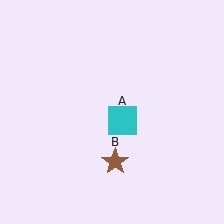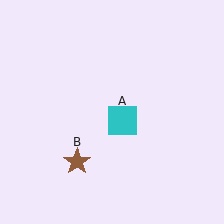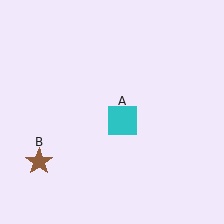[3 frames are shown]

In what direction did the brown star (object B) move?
The brown star (object B) moved left.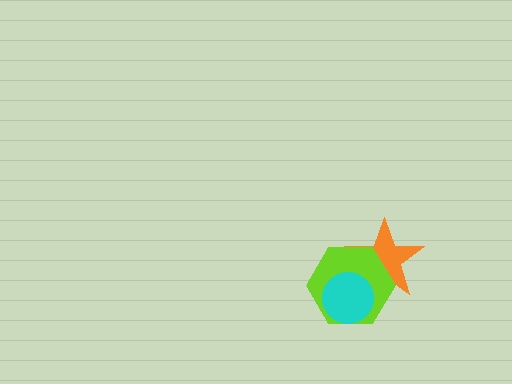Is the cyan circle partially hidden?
No, no other shape covers it.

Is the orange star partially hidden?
Yes, it is partially covered by another shape.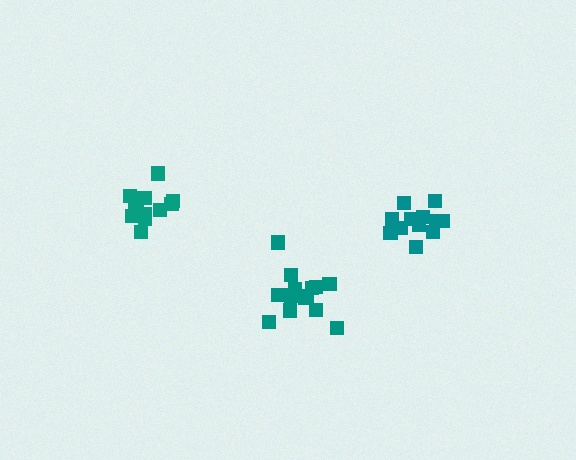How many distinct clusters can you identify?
There are 3 distinct clusters.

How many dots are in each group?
Group 1: 12 dots, Group 2: 13 dots, Group 3: 17 dots (42 total).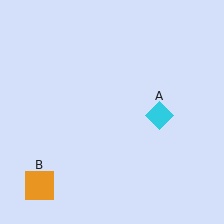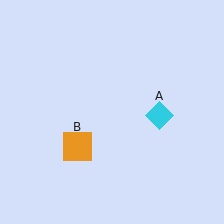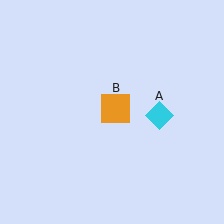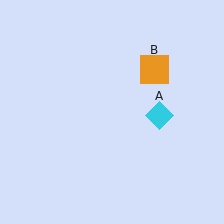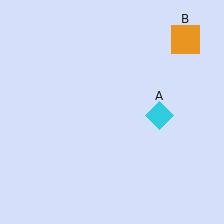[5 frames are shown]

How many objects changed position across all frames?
1 object changed position: orange square (object B).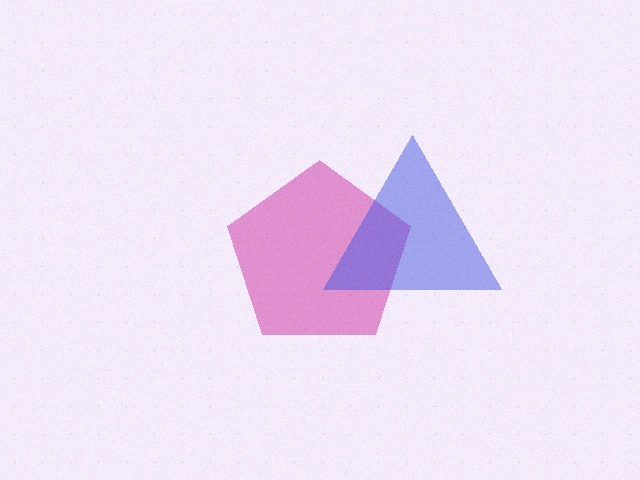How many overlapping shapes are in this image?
There are 2 overlapping shapes in the image.